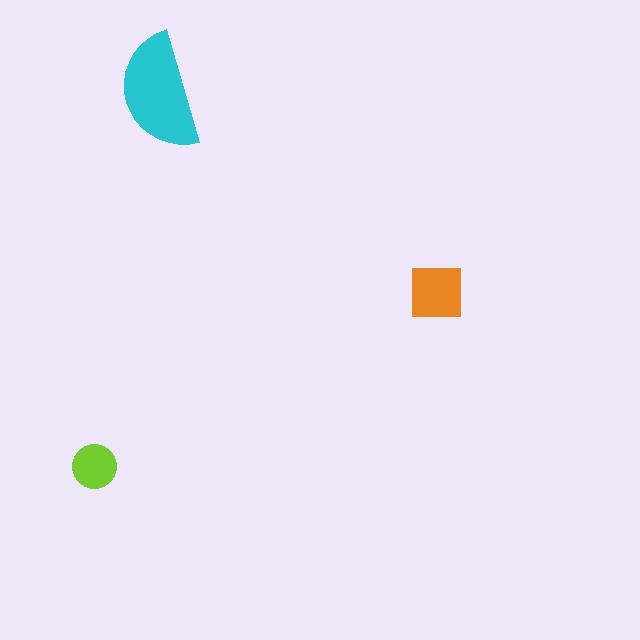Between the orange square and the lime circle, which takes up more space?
The orange square.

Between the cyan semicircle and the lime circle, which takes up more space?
The cyan semicircle.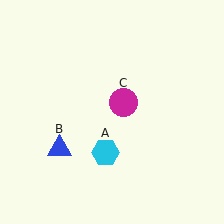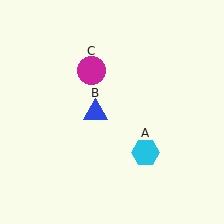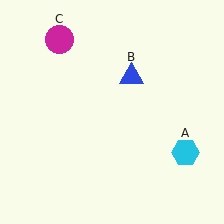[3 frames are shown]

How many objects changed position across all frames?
3 objects changed position: cyan hexagon (object A), blue triangle (object B), magenta circle (object C).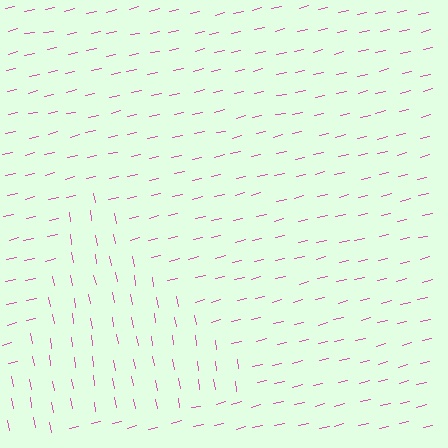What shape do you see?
I see a triangle.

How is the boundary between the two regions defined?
The boundary is defined purely by a change in line orientation (approximately 87 degrees difference). All lines are the same color and thickness.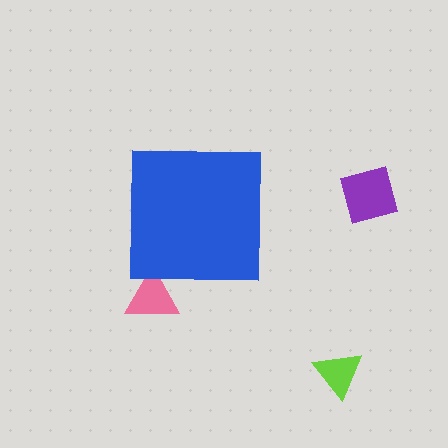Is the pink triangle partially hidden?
Yes, the pink triangle is partially hidden behind the blue square.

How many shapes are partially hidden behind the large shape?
1 shape is partially hidden.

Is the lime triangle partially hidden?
No, the lime triangle is fully visible.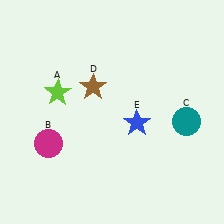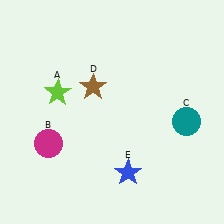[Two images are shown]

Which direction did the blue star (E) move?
The blue star (E) moved down.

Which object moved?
The blue star (E) moved down.